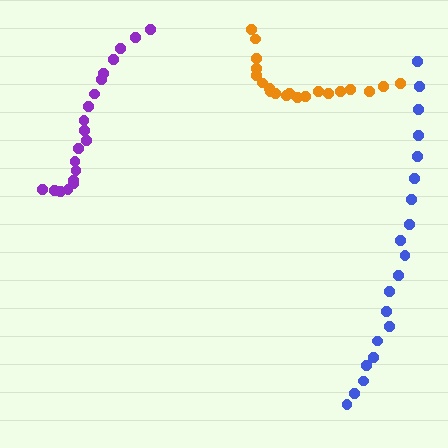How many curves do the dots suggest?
There are 3 distinct paths.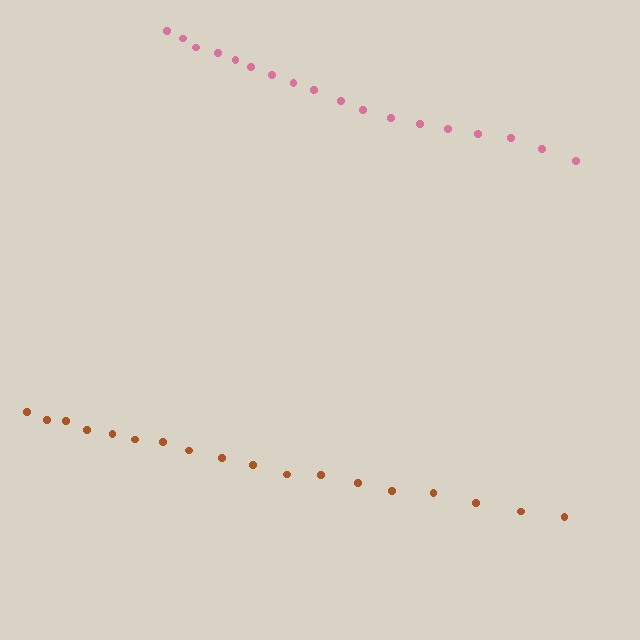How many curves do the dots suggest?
There are 2 distinct paths.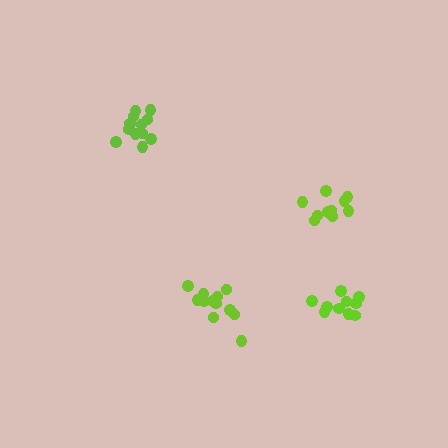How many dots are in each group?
Group 1: 12 dots, Group 2: 10 dots, Group 3: 12 dots, Group 4: 10 dots (44 total).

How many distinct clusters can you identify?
There are 4 distinct clusters.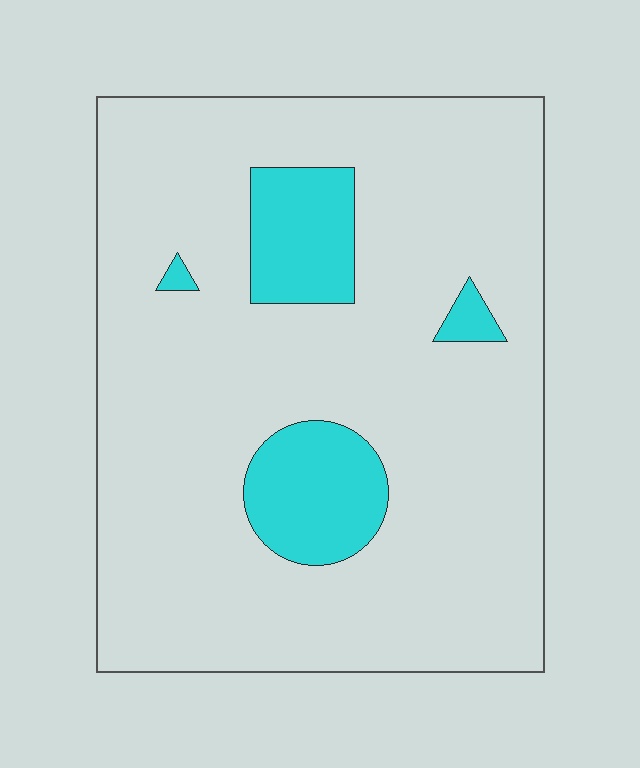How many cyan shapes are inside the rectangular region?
4.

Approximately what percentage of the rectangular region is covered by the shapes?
Approximately 15%.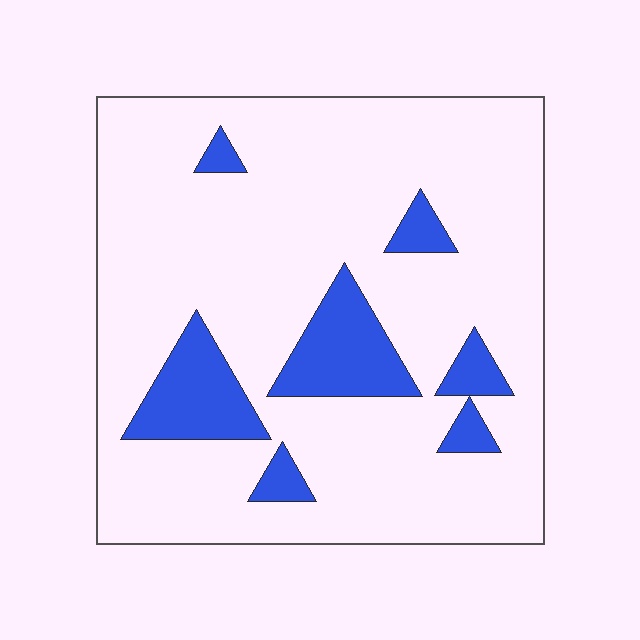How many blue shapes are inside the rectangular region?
7.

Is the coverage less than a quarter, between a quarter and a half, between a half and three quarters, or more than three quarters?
Less than a quarter.